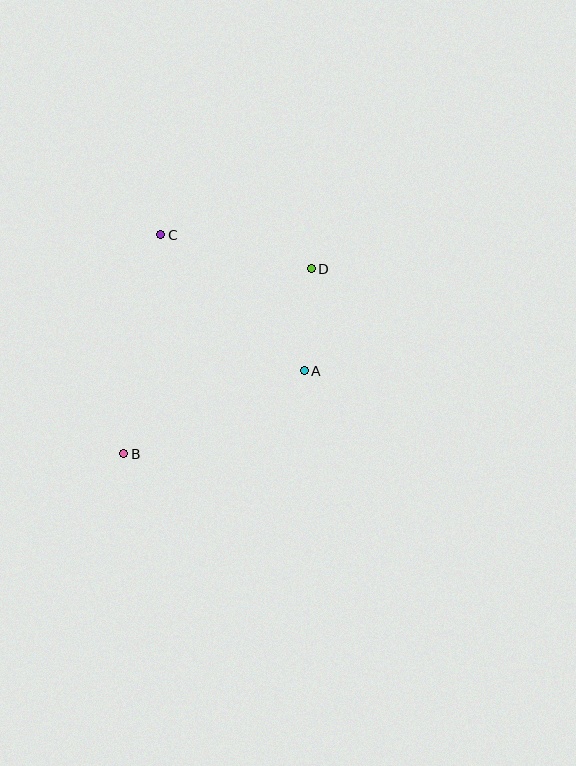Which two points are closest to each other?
Points A and D are closest to each other.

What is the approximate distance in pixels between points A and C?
The distance between A and C is approximately 197 pixels.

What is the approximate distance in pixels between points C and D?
The distance between C and D is approximately 154 pixels.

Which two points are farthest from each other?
Points B and D are farthest from each other.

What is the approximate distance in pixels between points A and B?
The distance between A and B is approximately 199 pixels.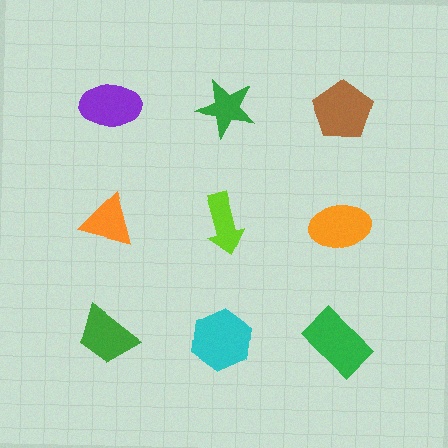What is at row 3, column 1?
A green trapezoid.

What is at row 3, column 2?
A cyan hexagon.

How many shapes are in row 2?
3 shapes.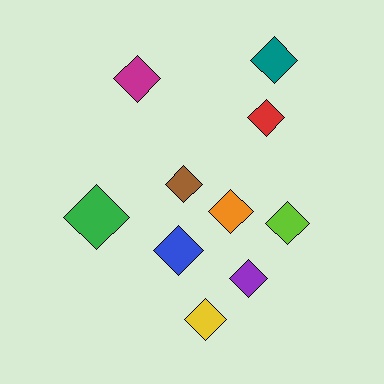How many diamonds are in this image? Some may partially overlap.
There are 10 diamonds.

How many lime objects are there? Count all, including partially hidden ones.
There is 1 lime object.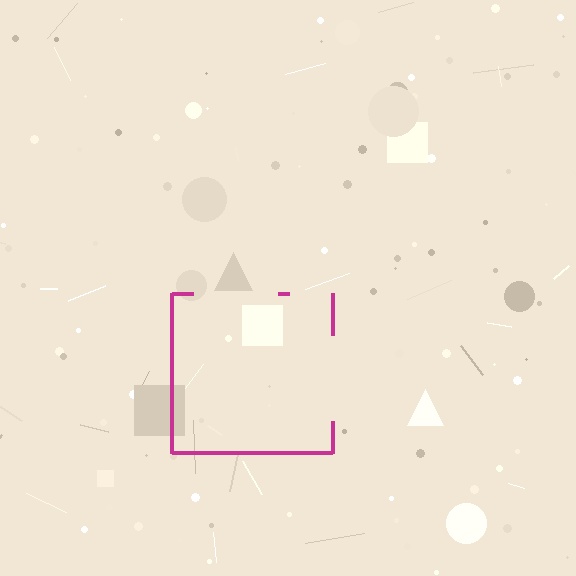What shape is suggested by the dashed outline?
The dashed outline suggests a square.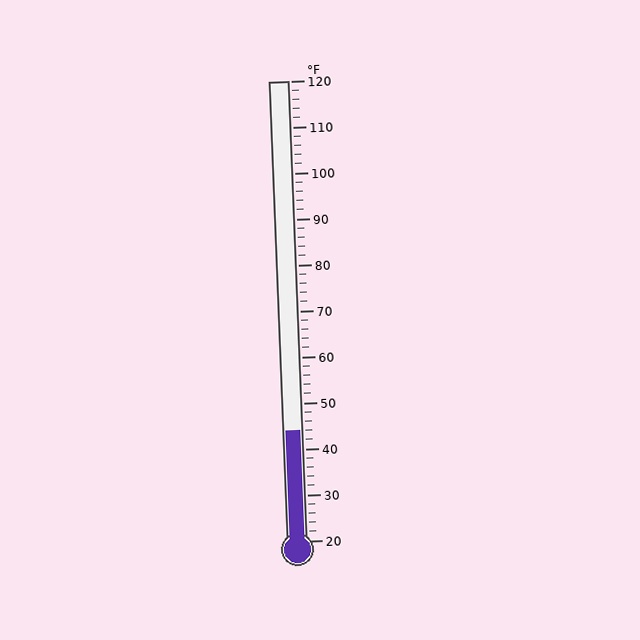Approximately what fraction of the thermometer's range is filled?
The thermometer is filled to approximately 25% of its range.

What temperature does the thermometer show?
The thermometer shows approximately 44°F.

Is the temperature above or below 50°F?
The temperature is below 50°F.